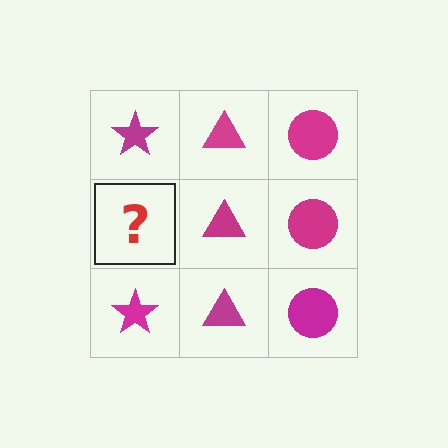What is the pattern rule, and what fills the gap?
The rule is that each column has a consistent shape. The gap should be filled with a magenta star.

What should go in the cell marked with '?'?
The missing cell should contain a magenta star.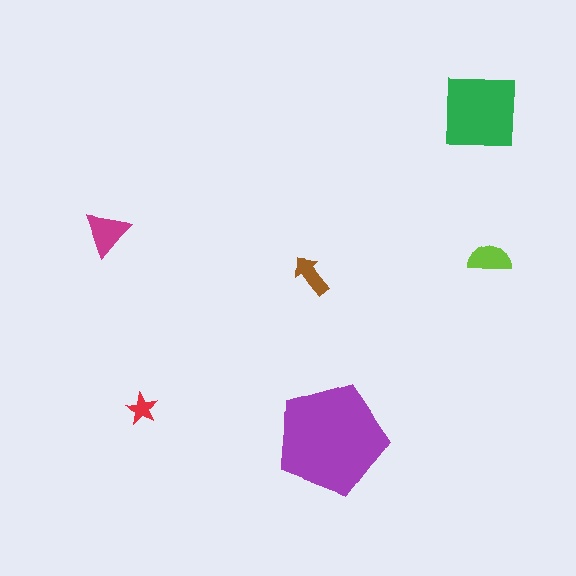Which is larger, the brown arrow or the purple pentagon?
The purple pentagon.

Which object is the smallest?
The red star.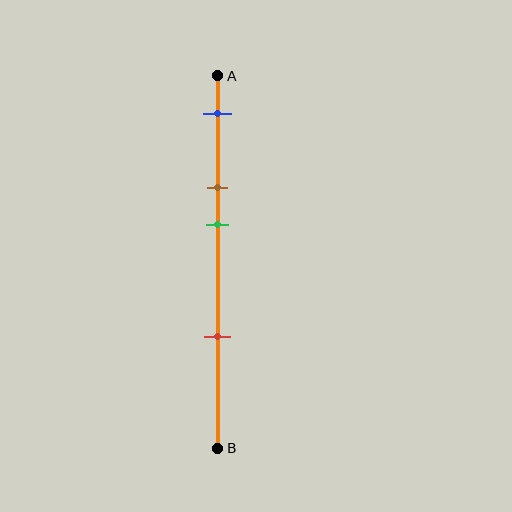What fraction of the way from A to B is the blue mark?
The blue mark is approximately 10% (0.1) of the way from A to B.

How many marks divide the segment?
There are 4 marks dividing the segment.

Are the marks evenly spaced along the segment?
No, the marks are not evenly spaced.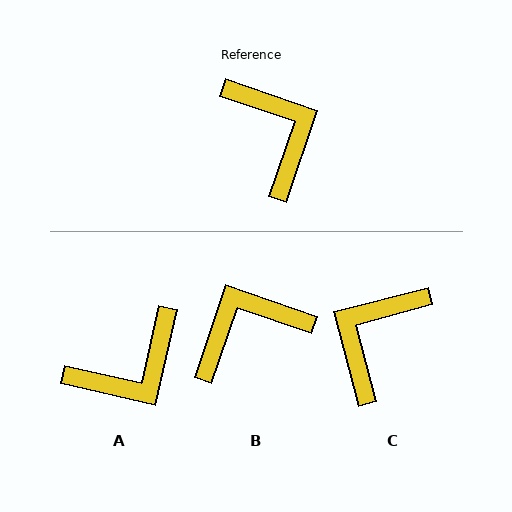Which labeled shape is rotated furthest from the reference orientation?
C, about 123 degrees away.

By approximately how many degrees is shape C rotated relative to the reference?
Approximately 123 degrees counter-clockwise.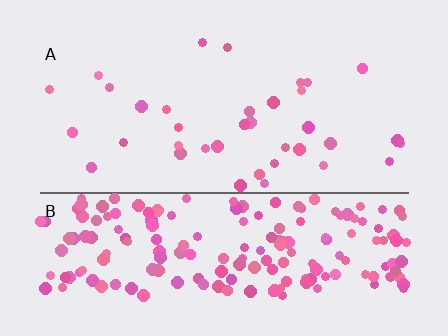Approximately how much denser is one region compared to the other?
Approximately 5.6× — region B over region A.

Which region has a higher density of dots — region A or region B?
B (the bottom).